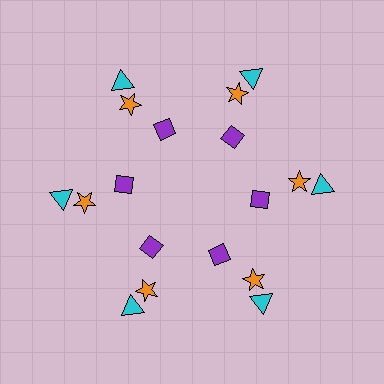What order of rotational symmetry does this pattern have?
This pattern has 6-fold rotational symmetry.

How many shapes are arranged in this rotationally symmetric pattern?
There are 18 shapes, arranged in 6 groups of 3.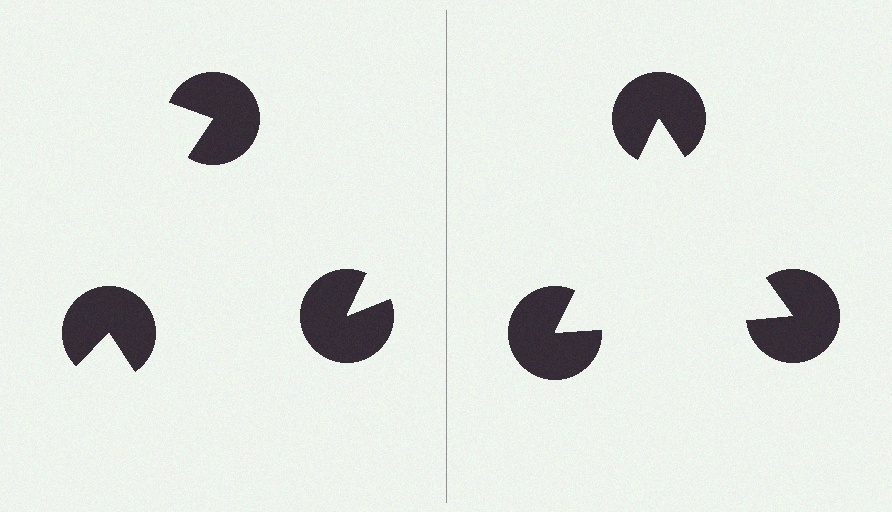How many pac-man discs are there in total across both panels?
6 — 3 on each side.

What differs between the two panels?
The pac-man discs are positioned identically on both sides; only the wedge orientations differ. On the right they align to a triangle; on the left they are misaligned.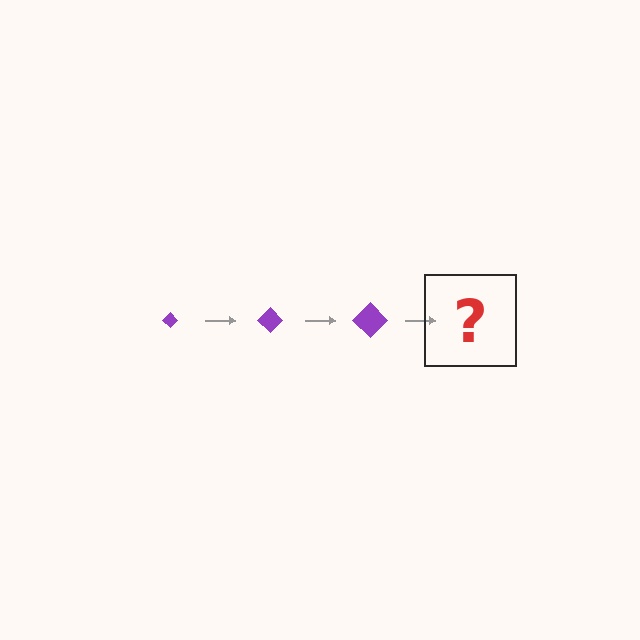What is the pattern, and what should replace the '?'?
The pattern is that the diamond gets progressively larger each step. The '?' should be a purple diamond, larger than the previous one.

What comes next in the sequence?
The next element should be a purple diamond, larger than the previous one.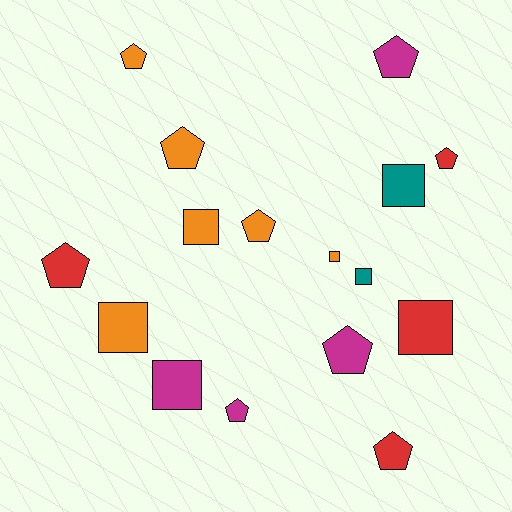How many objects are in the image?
There are 16 objects.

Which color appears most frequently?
Orange, with 6 objects.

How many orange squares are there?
There are 3 orange squares.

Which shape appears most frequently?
Pentagon, with 9 objects.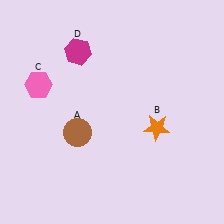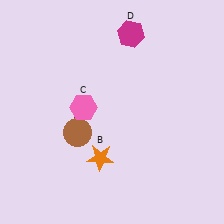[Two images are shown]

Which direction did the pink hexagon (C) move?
The pink hexagon (C) moved right.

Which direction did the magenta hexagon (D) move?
The magenta hexagon (D) moved right.